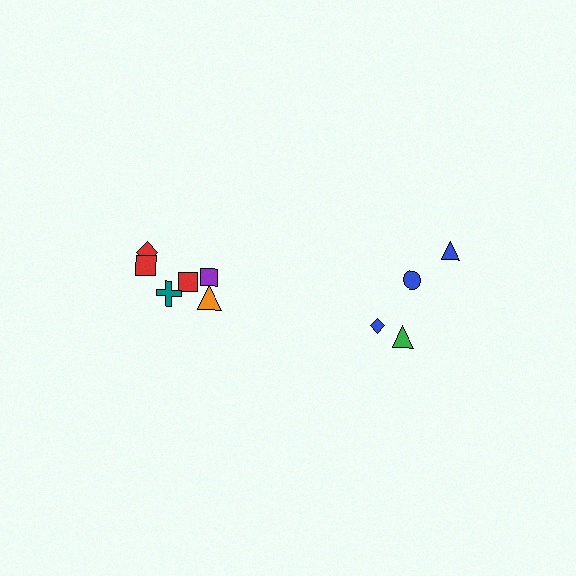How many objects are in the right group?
There are 4 objects.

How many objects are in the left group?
There are 6 objects.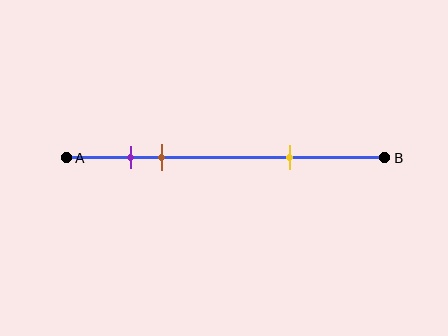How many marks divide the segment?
There are 3 marks dividing the segment.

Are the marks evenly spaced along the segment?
No, the marks are not evenly spaced.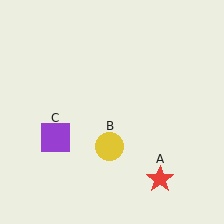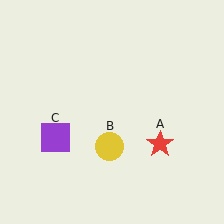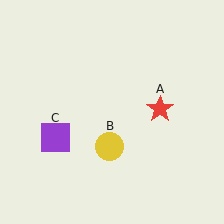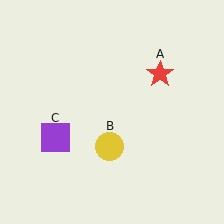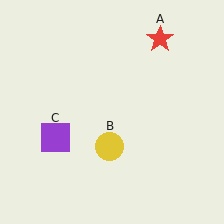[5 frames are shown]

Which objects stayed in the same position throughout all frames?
Yellow circle (object B) and purple square (object C) remained stationary.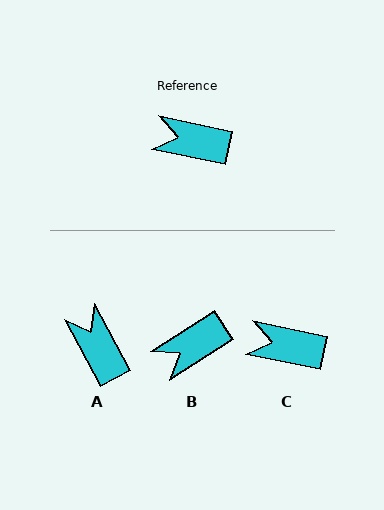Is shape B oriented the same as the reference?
No, it is off by about 44 degrees.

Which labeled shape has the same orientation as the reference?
C.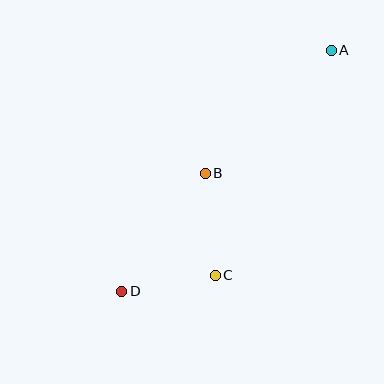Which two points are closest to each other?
Points C and D are closest to each other.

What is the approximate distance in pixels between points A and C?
The distance between A and C is approximately 253 pixels.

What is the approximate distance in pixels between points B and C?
The distance between B and C is approximately 103 pixels.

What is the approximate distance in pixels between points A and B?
The distance between A and B is approximately 176 pixels.